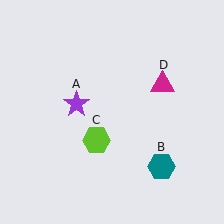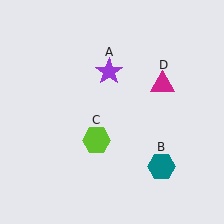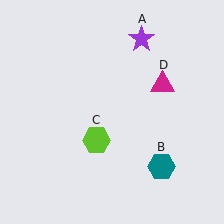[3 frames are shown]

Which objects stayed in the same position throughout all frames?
Teal hexagon (object B) and lime hexagon (object C) and magenta triangle (object D) remained stationary.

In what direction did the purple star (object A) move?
The purple star (object A) moved up and to the right.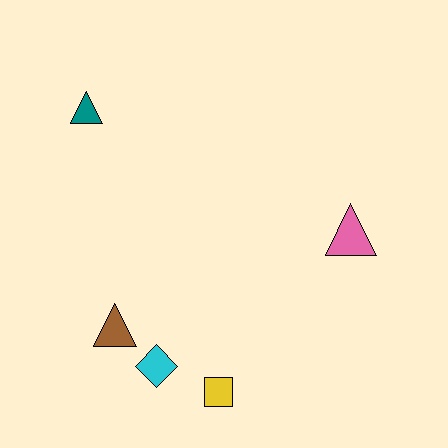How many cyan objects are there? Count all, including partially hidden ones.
There is 1 cyan object.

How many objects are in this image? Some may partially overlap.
There are 5 objects.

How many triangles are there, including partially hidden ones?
There are 3 triangles.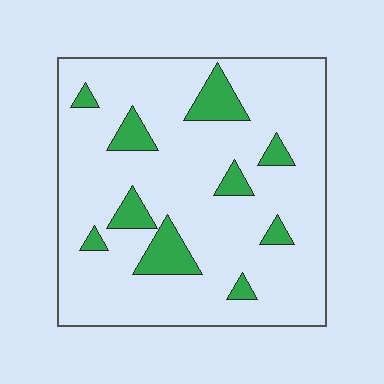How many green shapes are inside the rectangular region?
10.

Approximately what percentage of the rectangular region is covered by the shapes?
Approximately 15%.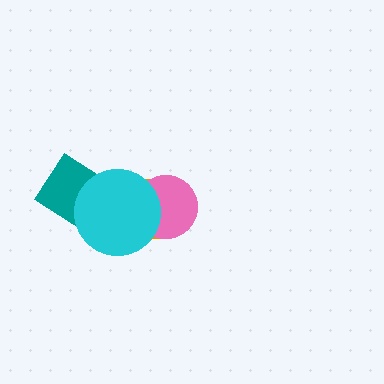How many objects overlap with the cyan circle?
3 objects overlap with the cyan circle.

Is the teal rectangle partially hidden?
Yes, it is partially covered by another shape.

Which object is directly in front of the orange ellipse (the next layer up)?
The pink circle is directly in front of the orange ellipse.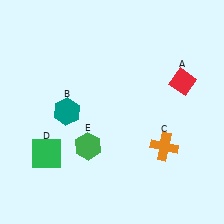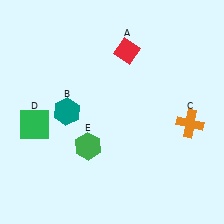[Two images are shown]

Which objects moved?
The objects that moved are: the red diamond (A), the orange cross (C), the green square (D).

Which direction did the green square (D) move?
The green square (D) moved up.